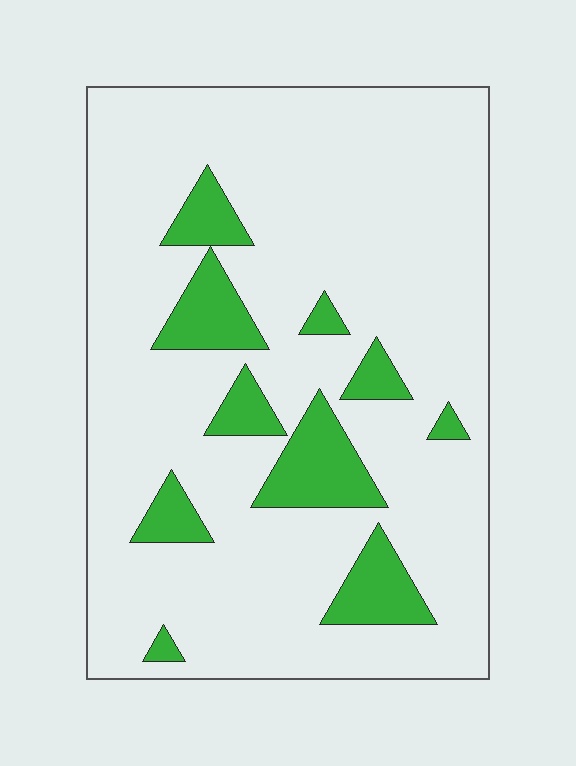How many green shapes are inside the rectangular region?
10.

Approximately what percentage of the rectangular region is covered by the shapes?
Approximately 15%.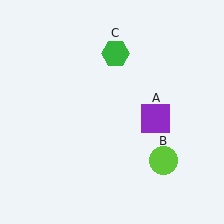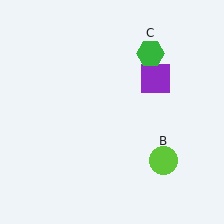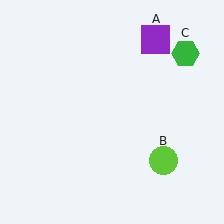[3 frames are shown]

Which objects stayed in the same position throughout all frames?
Lime circle (object B) remained stationary.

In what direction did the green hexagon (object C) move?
The green hexagon (object C) moved right.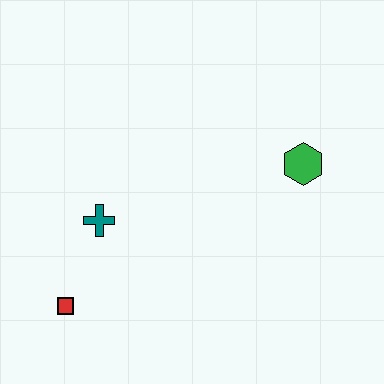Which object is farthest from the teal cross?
The green hexagon is farthest from the teal cross.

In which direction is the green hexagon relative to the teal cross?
The green hexagon is to the right of the teal cross.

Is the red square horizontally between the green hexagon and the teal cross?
No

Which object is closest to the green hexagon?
The teal cross is closest to the green hexagon.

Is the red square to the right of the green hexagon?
No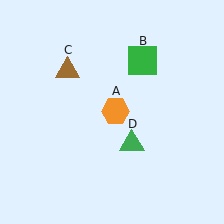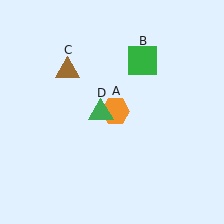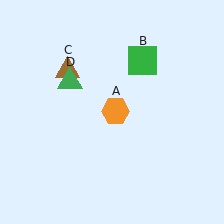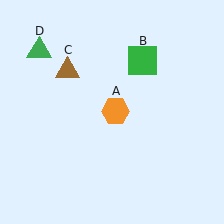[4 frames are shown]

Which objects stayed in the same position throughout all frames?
Orange hexagon (object A) and green square (object B) and brown triangle (object C) remained stationary.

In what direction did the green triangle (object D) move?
The green triangle (object D) moved up and to the left.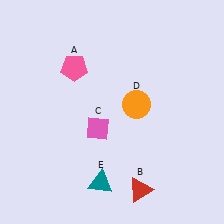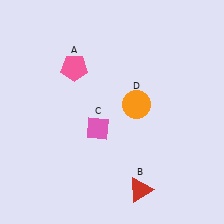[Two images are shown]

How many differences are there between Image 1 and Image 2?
There is 1 difference between the two images.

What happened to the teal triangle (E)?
The teal triangle (E) was removed in Image 2. It was in the bottom-left area of Image 1.